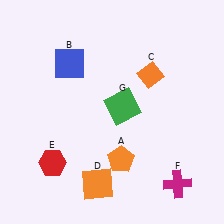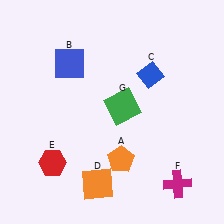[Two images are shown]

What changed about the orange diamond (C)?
In Image 1, C is orange. In Image 2, it changed to blue.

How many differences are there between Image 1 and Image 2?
There is 1 difference between the two images.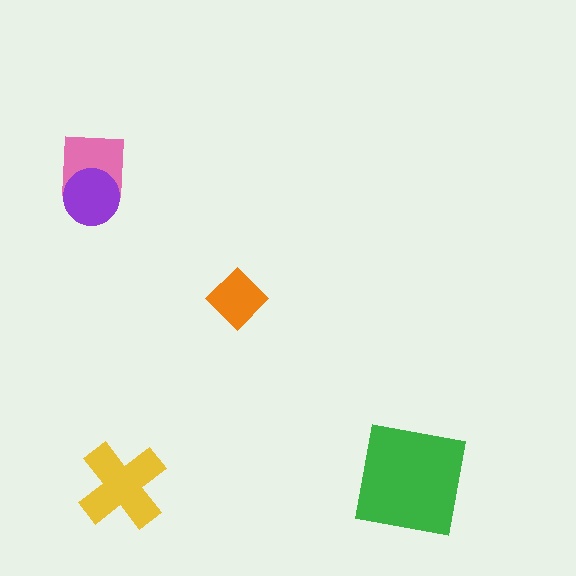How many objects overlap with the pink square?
1 object overlaps with the pink square.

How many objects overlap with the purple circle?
1 object overlaps with the purple circle.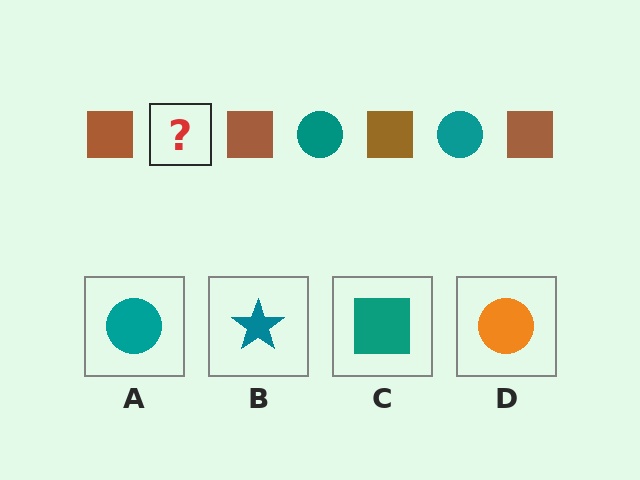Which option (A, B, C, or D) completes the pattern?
A.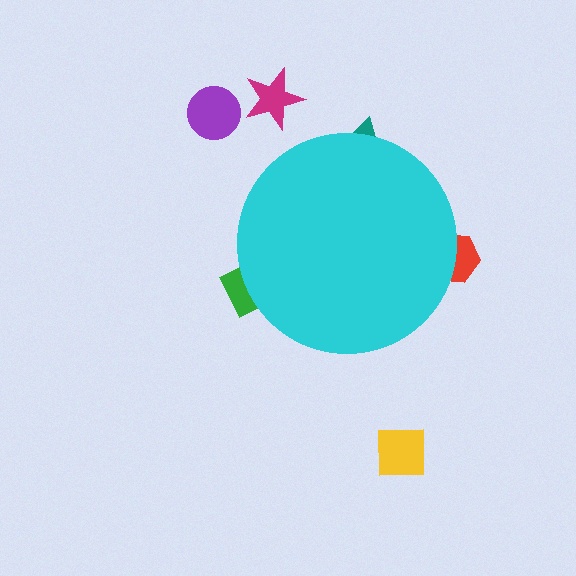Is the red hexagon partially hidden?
Yes, the red hexagon is partially hidden behind the cyan circle.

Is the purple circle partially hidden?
No, the purple circle is fully visible.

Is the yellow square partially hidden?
No, the yellow square is fully visible.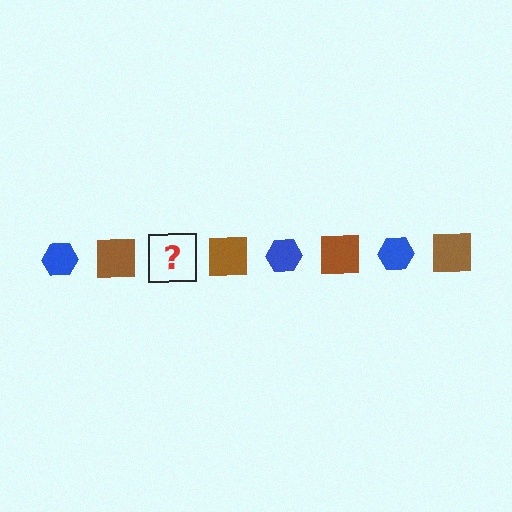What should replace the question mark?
The question mark should be replaced with a blue hexagon.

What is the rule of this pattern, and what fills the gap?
The rule is that the pattern alternates between blue hexagon and brown square. The gap should be filled with a blue hexagon.